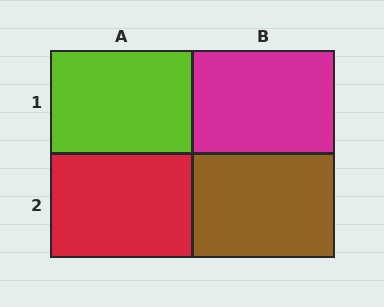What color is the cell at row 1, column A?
Lime.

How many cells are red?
1 cell is red.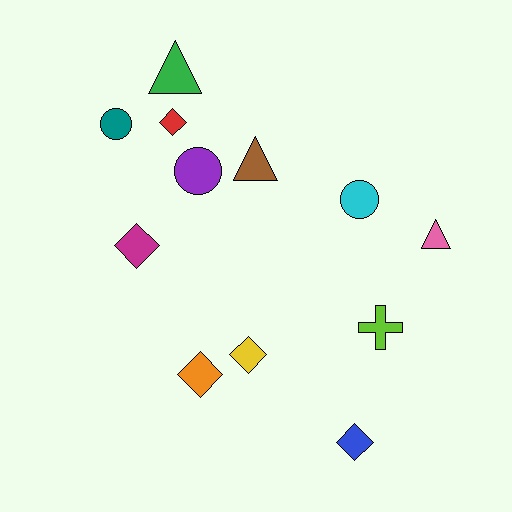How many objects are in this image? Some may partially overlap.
There are 12 objects.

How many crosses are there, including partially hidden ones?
There is 1 cross.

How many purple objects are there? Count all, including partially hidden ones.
There is 1 purple object.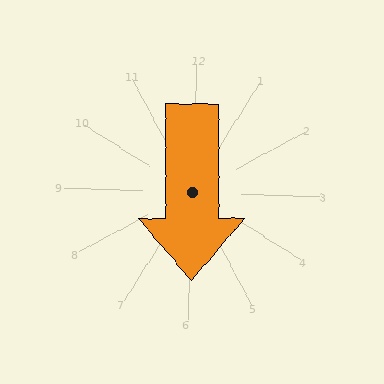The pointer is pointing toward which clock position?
Roughly 6 o'clock.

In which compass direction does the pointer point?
South.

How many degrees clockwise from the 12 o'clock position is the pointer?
Approximately 178 degrees.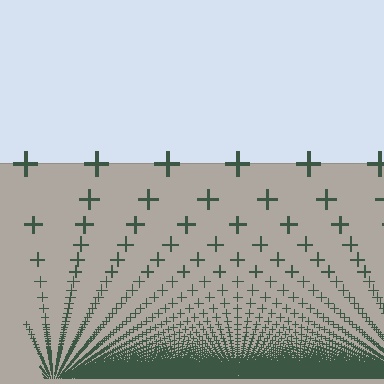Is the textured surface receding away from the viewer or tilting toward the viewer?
The surface appears to tilt toward the viewer. Texture elements get larger and sparser toward the top.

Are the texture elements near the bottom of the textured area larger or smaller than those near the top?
Smaller. The gradient is inverted — elements near the bottom are smaller and denser.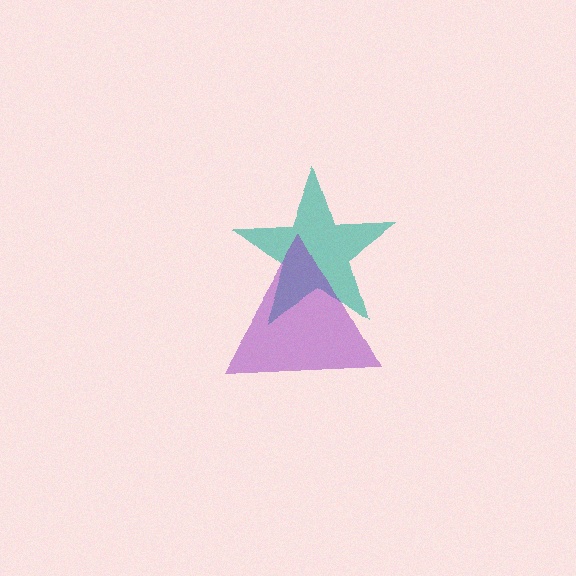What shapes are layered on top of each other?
The layered shapes are: a teal star, a purple triangle.